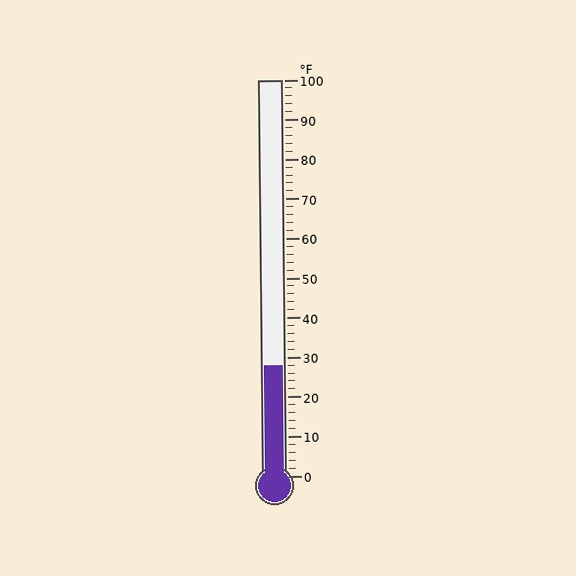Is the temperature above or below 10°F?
The temperature is above 10°F.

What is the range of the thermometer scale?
The thermometer scale ranges from 0°F to 100°F.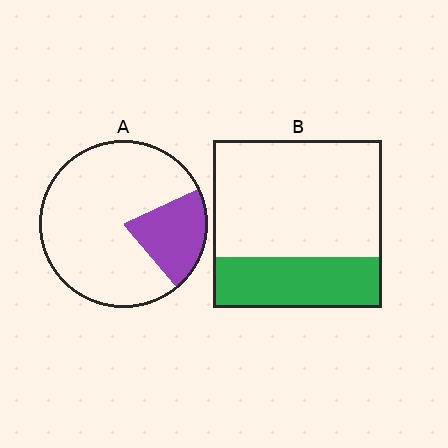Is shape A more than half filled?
No.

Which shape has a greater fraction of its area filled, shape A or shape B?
Shape B.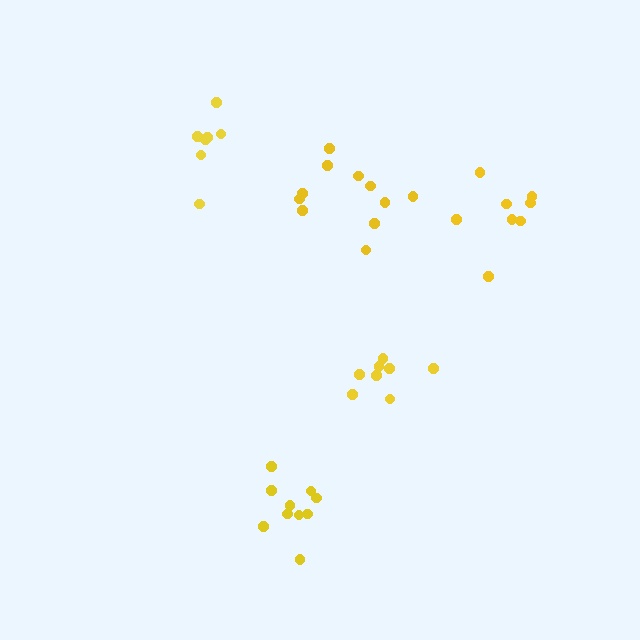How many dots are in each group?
Group 1: 11 dots, Group 2: 8 dots, Group 3: 8 dots, Group 4: 10 dots, Group 5: 7 dots (44 total).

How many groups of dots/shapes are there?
There are 5 groups.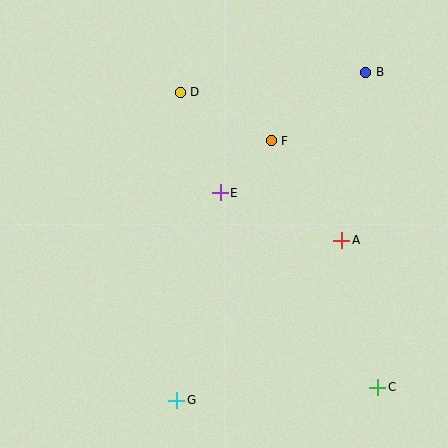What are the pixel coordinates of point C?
Point C is at (378, 387).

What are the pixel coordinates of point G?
Point G is at (177, 400).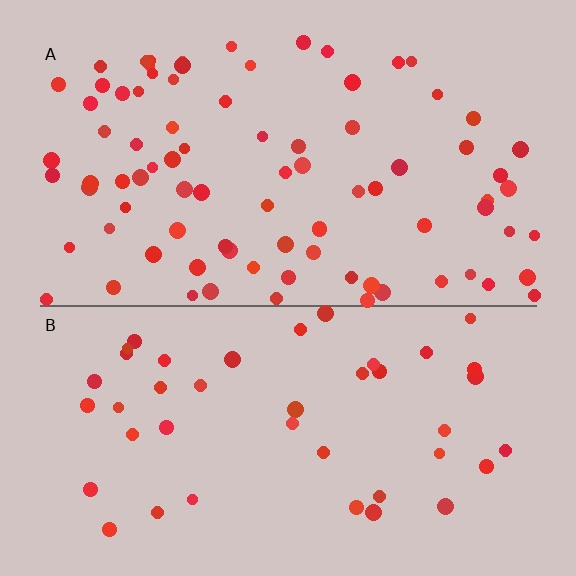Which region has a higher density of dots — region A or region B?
A (the top).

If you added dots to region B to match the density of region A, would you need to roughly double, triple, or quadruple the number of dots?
Approximately double.